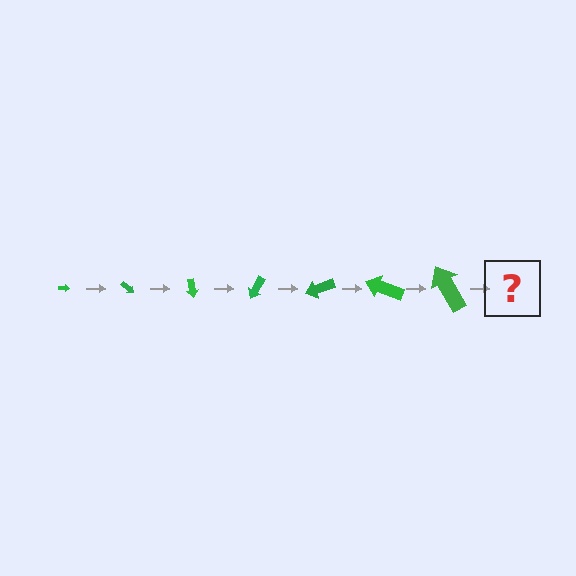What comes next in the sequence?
The next element should be an arrow, larger than the previous one and rotated 280 degrees from the start.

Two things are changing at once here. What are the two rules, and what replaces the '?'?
The two rules are that the arrow grows larger each step and it rotates 40 degrees each step. The '?' should be an arrow, larger than the previous one and rotated 280 degrees from the start.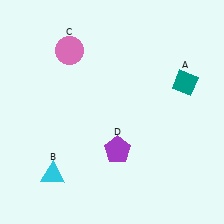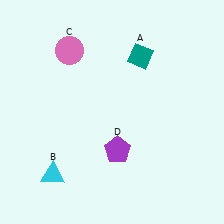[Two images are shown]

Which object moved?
The teal diamond (A) moved left.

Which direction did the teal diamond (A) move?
The teal diamond (A) moved left.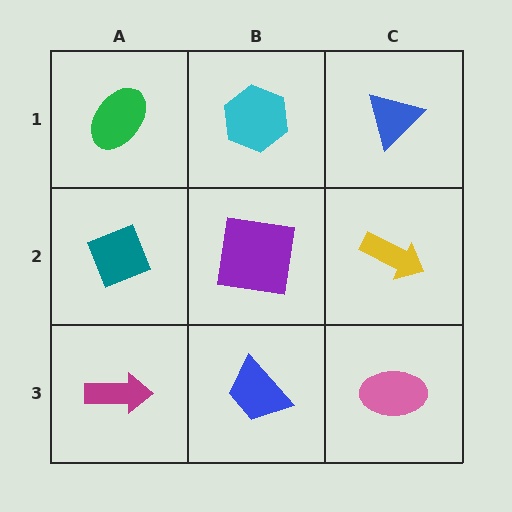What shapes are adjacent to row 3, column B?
A purple square (row 2, column B), a magenta arrow (row 3, column A), a pink ellipse (row 3, column C).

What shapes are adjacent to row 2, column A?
A green ellipse (row 1, column A), a magenta arrow (row 3, column A), a purple square (row 2, column B).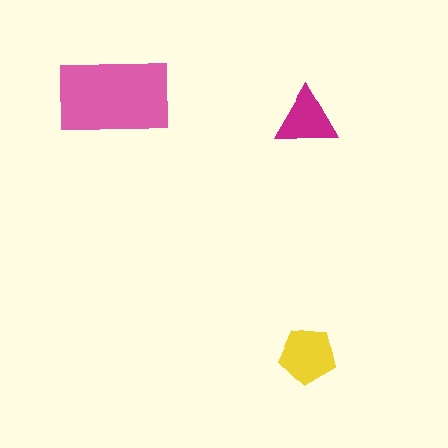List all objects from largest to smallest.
The pink rectangle, the yellow pentagon, the magenta triangle.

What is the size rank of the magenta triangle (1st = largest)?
3rd.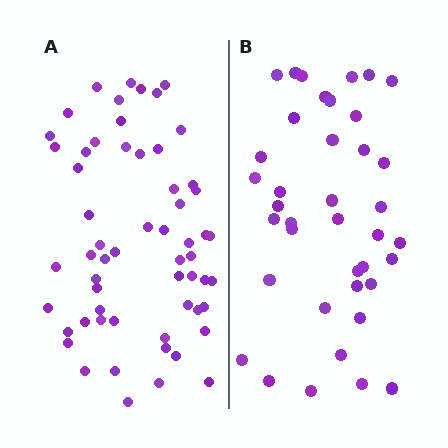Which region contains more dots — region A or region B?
Region A (the left region) has more dots.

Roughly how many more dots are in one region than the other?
Region A has approximately 20 more dots than region B.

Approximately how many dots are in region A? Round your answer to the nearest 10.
About 60 dots. (The exact count is 59, which rounds to 60.)